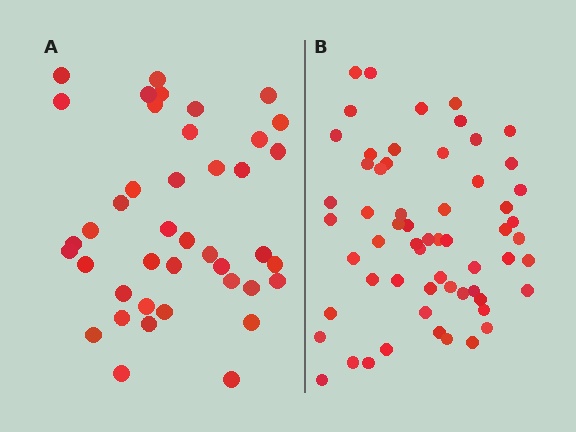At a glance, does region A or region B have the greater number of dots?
Region B (the right region) has more dots.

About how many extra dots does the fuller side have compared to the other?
Region B has approximately 20 more dots than region A.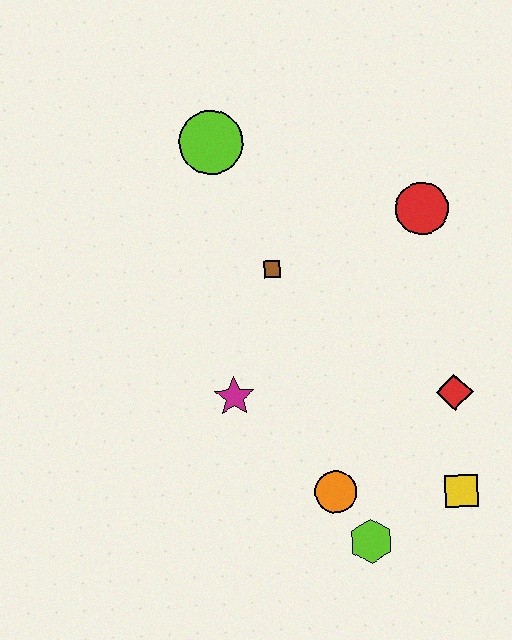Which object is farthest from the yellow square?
The lime circle is farthest from the yellow square.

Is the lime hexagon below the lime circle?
Yes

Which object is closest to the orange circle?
The lime hexagon is closest to the orange circle.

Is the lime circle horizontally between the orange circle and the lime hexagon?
No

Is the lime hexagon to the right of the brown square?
Yes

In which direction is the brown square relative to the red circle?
The brown square is to the left of the red circle.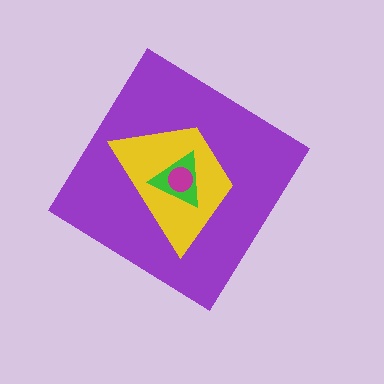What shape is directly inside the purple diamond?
The yellow trapezoid.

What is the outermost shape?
The purple diamond.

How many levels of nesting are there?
4.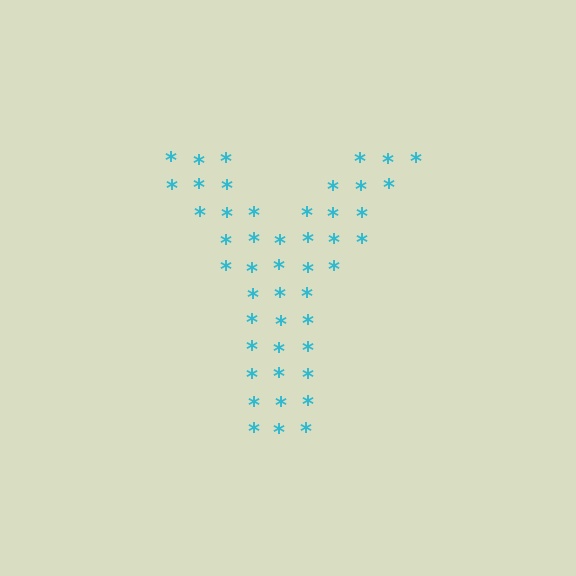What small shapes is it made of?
It is made of small asterisks.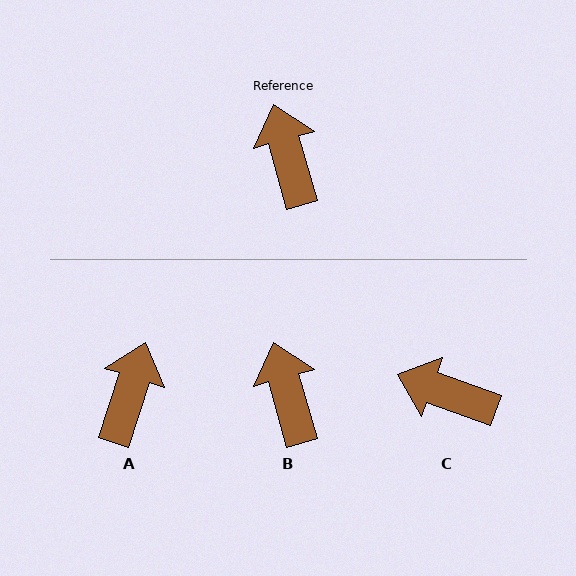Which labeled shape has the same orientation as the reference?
B.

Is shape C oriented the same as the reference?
No, it is off by about 54 degrees.